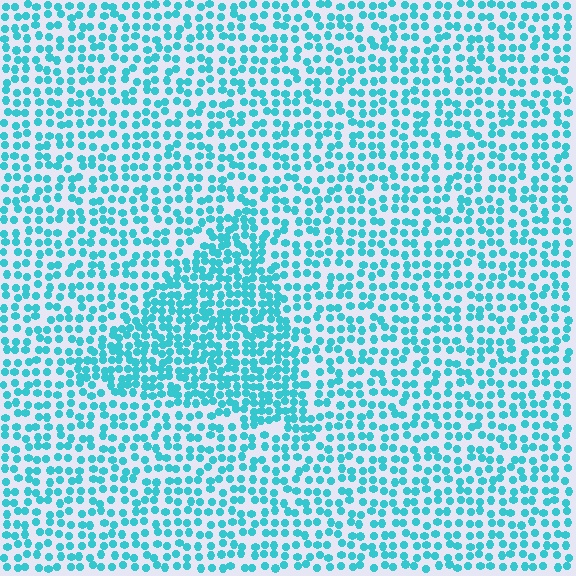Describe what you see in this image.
The image contains small cyan elements arranged at two different densities. A triangle-shaped region is visible where the elements are more densely packed than the surrounding area.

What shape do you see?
I see a triangle.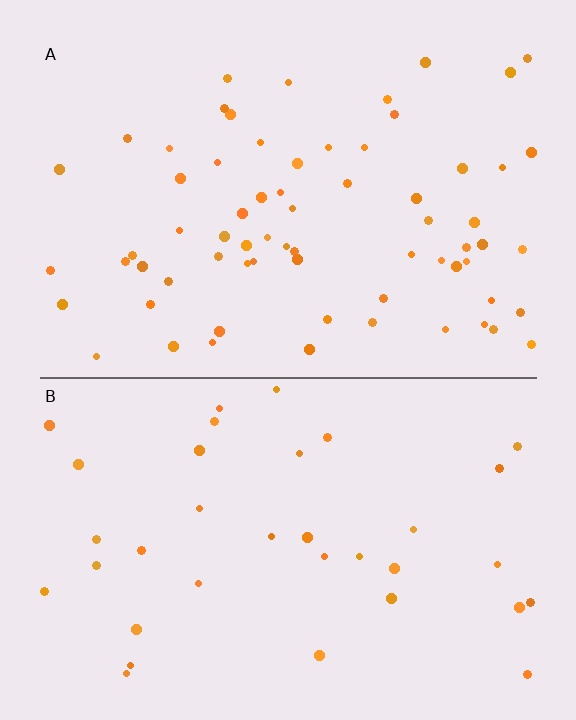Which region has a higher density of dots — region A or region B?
A (the top).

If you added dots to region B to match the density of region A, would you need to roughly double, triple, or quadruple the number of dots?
Approximately double.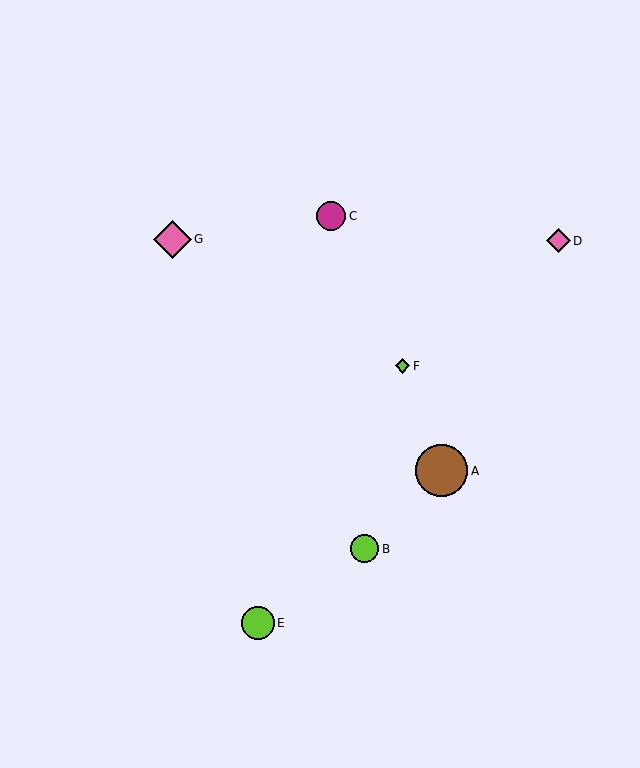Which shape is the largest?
The brown circle (labeled A) is the largest.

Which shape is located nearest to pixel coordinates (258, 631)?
The lime circle (labeled E) at (258, 623) is nearest to that location.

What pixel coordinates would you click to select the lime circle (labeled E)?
Click at (258, 623) to select the lime circle E.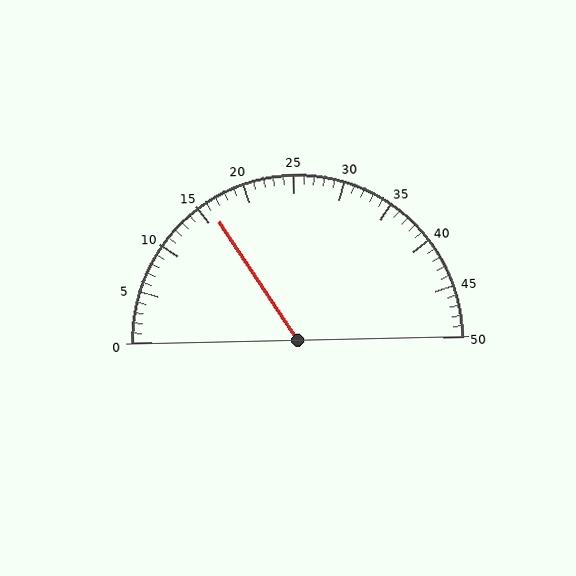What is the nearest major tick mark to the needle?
The nearest major tick mark is 15.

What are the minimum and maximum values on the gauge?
The gauge ranges from 0 to 50.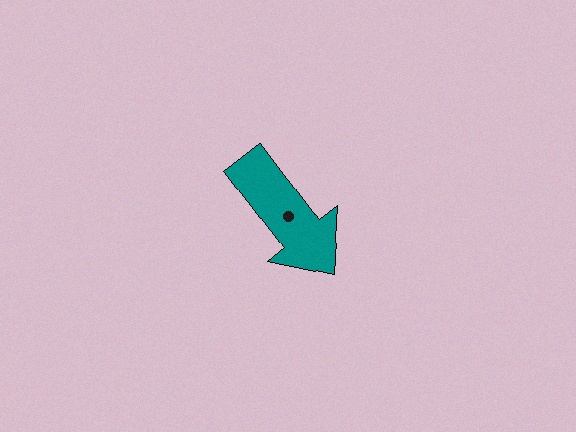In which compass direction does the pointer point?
Southeast.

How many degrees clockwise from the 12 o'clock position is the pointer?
Approximately 142 degrees.